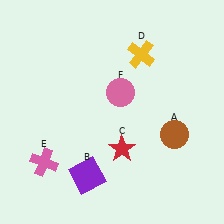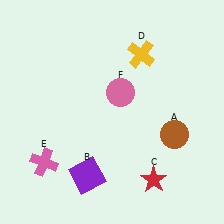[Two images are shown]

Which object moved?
The red star (C) moved right.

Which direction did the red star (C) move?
The red star (C) moved right.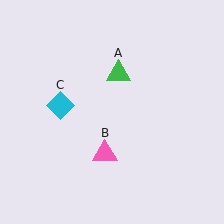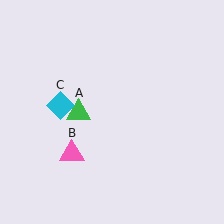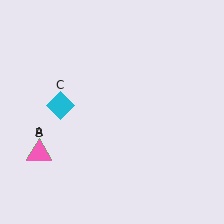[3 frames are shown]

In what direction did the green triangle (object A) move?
The green triangle (object A) moved down and to the left.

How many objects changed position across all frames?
2 objects changed position: green triangle (object A), pink triangle (object B).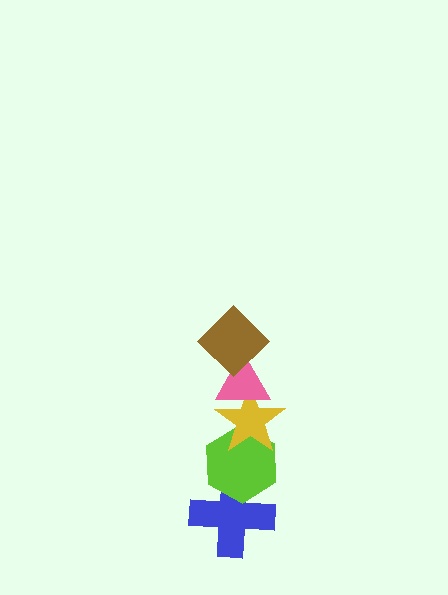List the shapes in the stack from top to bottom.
From top to bottom: the brown diamond, the pink triangle, the yellow star, the lime hexagon, the blue cross.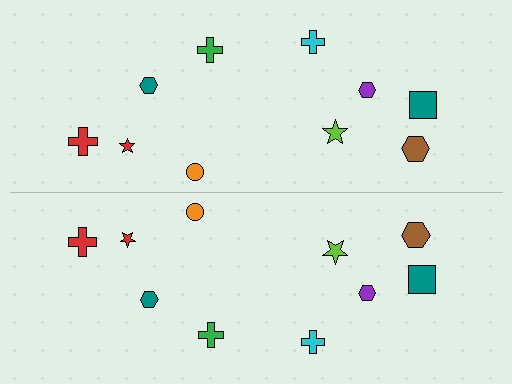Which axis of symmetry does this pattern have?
The pattern has a horizontal axis of symmetry running through the center of the image.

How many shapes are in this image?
There are 20 shapes in this image.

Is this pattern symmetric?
Yes, this pattern has bilateral (reflection) symmetry.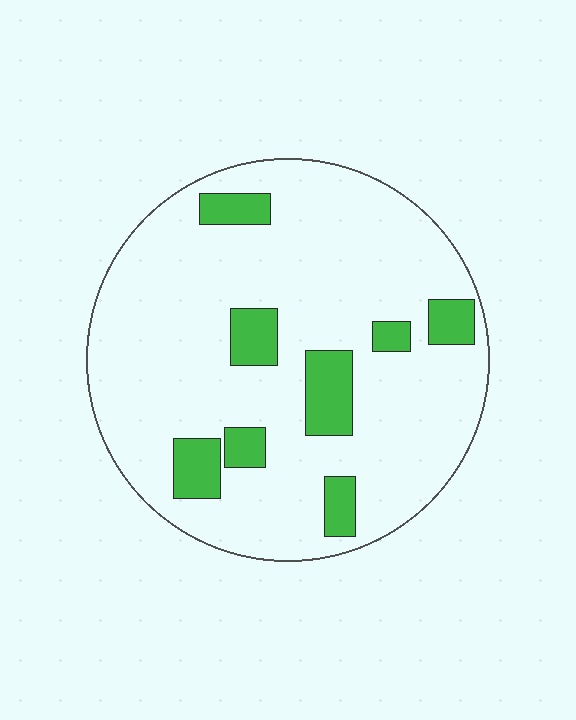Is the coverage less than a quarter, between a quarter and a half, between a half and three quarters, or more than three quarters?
Less than a quarter.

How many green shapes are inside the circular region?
8.